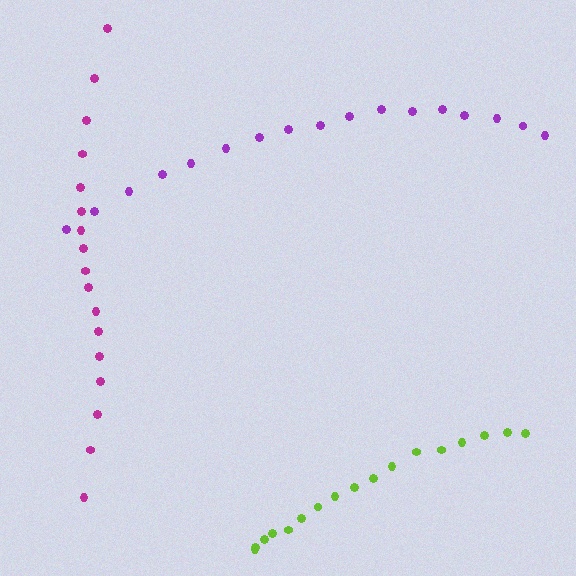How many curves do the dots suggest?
There are 3 distinct paths.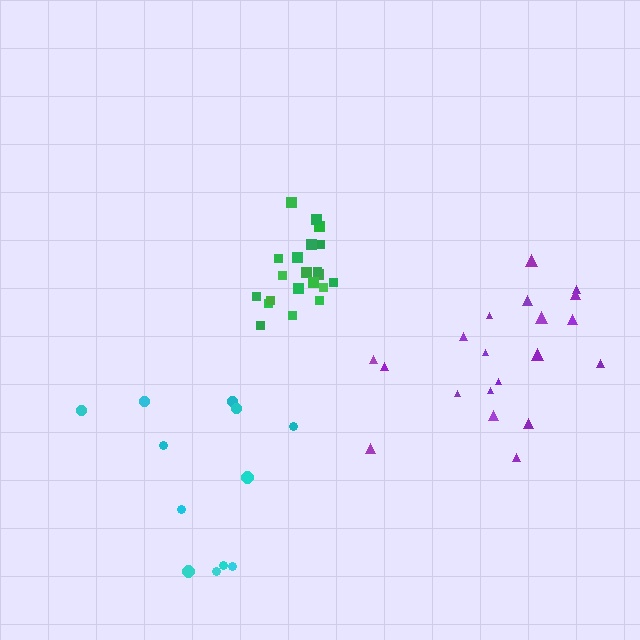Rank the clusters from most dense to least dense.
green, purple, cyan.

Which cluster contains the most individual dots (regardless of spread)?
Green (21).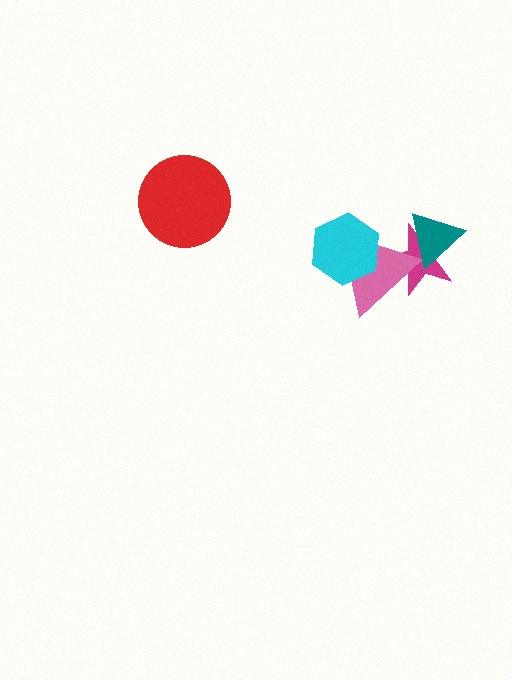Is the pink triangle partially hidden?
Yes, it is partially covered by another shape.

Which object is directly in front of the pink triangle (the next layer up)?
The teal triangle is directly in front of the pink triangle.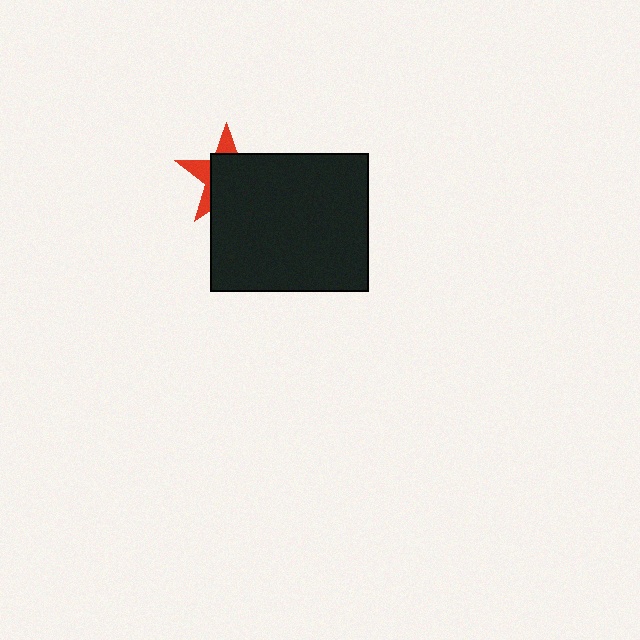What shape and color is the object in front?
The object in front is a black rectangle.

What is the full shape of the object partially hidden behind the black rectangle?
The partially hidden object is a red star.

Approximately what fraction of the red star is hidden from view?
Roughly 68% of the red star is hidden behind the black rectangle.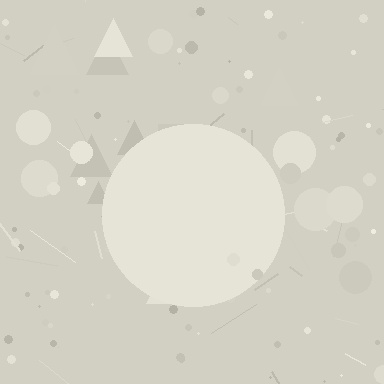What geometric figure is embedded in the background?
A circle is embedded in the background.